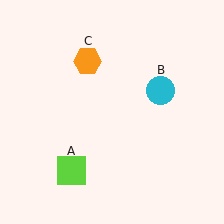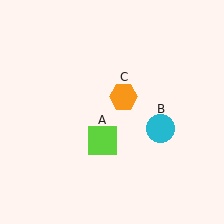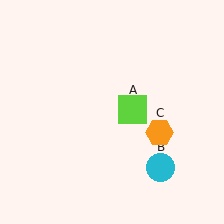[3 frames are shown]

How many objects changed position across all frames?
3 objects changed position: lime square (object A), cyan circle (object B), orange hexagon (object C).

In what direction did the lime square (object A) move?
The lime square (object A) moved up and to the right.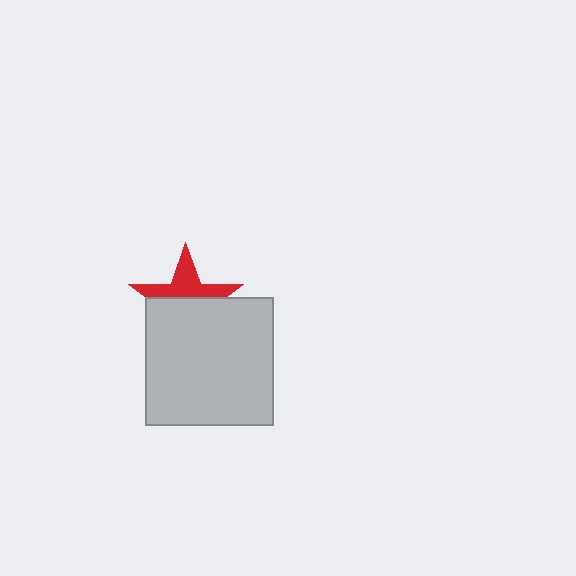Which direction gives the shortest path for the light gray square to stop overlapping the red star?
Moving down gives the shortest separation.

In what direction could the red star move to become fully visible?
The red star could move up. That would shift it out from behind the light gray square entirely.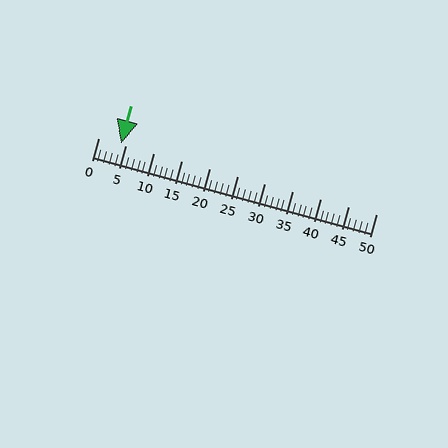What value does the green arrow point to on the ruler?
The green arrow points to approximately 4.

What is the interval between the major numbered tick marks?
The major tick marks are spaced 5 units apart.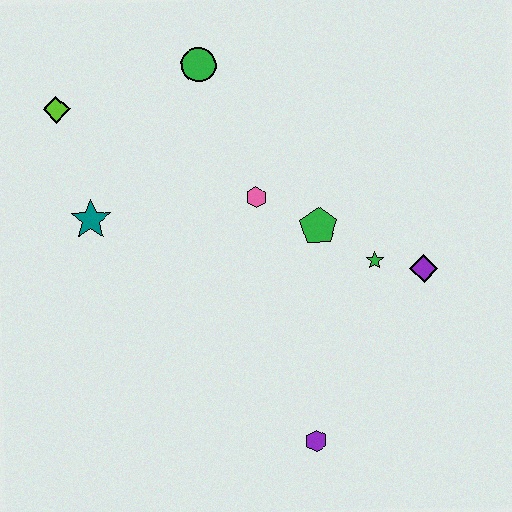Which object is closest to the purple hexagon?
The green star is closest to the purple hexagon.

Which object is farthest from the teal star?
The purple diamond is farthest from the teal star.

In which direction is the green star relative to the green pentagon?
The green star is to the right of the green pentagon.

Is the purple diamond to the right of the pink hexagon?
Yes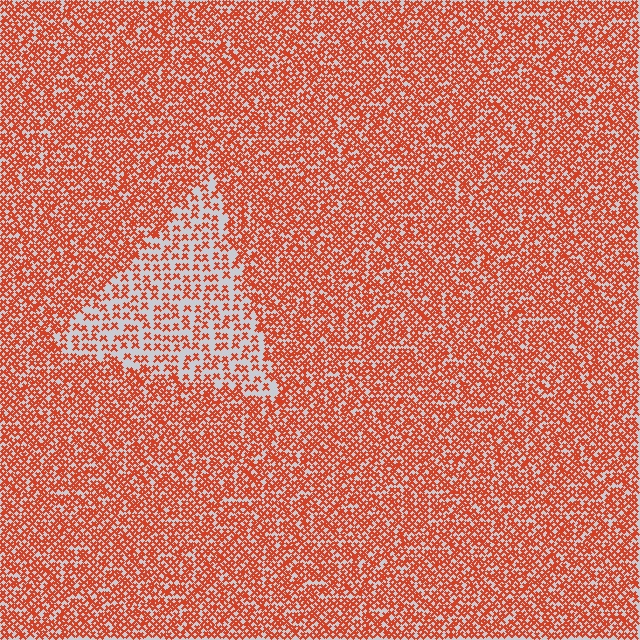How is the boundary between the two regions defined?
The boundary is defined by a change in element density (approximately 2.1x ratio). All elements are the same color, size, and shape.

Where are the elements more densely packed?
The elements are more densely packed outside the triangle boundary.